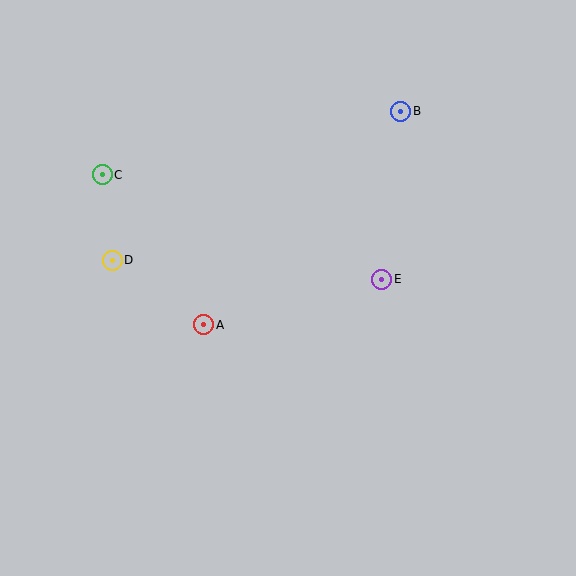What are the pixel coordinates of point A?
Point A is at (204, 325).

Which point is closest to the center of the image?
Point A at (204, 325) is closest to the center.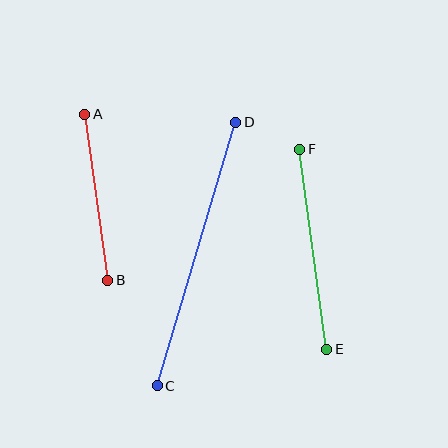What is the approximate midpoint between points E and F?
The midpoint is at approximately (313, 249) pixels.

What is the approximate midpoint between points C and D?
The midpoint is at approximately (196, 254) pixels.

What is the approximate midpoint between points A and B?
The midpoint is at approximately (96, 197) pixels.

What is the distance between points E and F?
The distance is approximately 202 pixels.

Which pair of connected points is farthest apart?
Points C and D are farthest apart.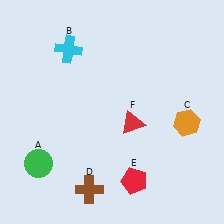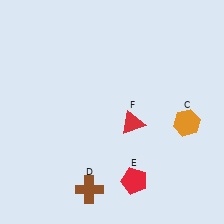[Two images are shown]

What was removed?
The green circle (A), the cyan cross (B) were removed in Image 2.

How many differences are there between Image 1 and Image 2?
There are 2 differences between the two images.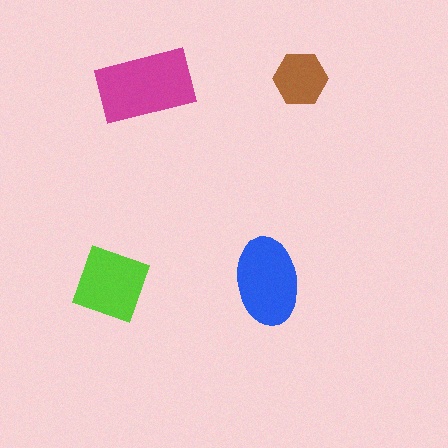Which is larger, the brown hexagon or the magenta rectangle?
The magenta rectangle.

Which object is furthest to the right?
The brown hexagon is rightmost.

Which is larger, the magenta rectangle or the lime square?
The magenta rectangle.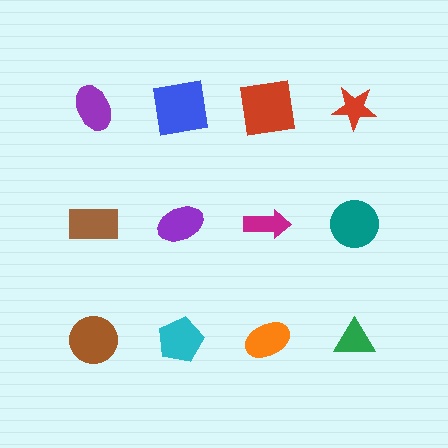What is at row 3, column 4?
A green triangle.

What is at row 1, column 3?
A red square.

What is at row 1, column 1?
A purple ellipse.